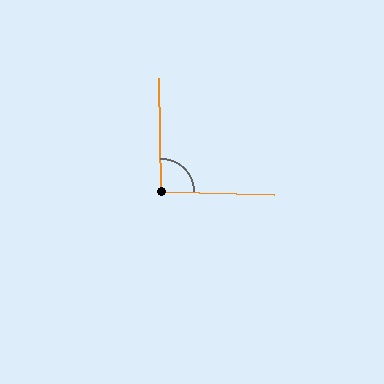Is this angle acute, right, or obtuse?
It is approximately a right angle.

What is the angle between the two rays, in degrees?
Approximately 92 degrees.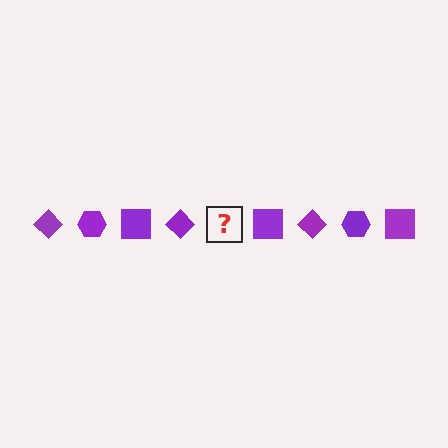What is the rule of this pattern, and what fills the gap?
The rule is that the pattern cycles through diamond, hexagon, square shapes in purple. The gap should be filled with a purple hexagon.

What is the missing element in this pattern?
The missing element is a purple hexagon.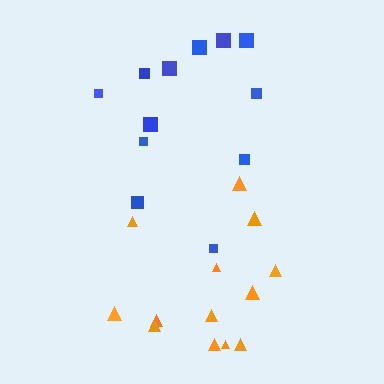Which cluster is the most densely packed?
Orange.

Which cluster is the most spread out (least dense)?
Blue.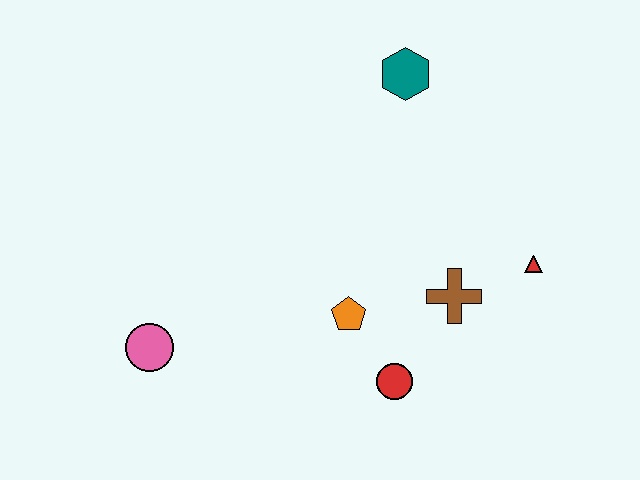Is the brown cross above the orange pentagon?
Yes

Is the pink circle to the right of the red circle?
No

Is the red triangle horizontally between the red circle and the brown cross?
No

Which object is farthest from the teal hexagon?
The pink circle is farthest from the teal hexagon.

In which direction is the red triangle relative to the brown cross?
The red triangle is to the right of the brown cross.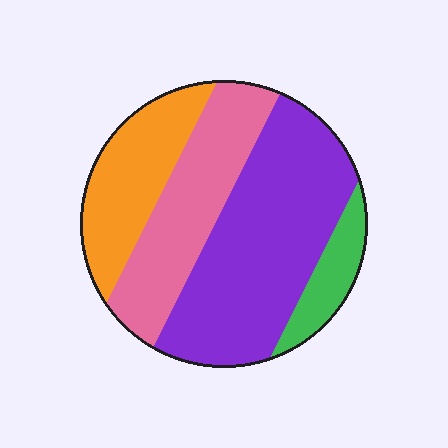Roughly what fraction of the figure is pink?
Pink covers around 25% of the figure.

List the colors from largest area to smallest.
From largest to smallest: purple, pink, orange, green.